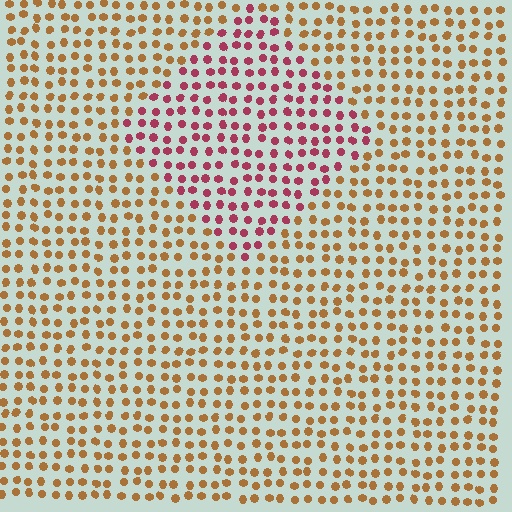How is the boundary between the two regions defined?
The boundary is defined purely by a slight shift in hue (about 50 degrees). Spacing, size, and orientation are identical on both sides.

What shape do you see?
I see a diamond.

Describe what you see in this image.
The image is filled with small brown elements in a uniform arrangement. A diamond-shaped region is visible where the elements are tinted to a slightly different hue, forming a subtle color boundary.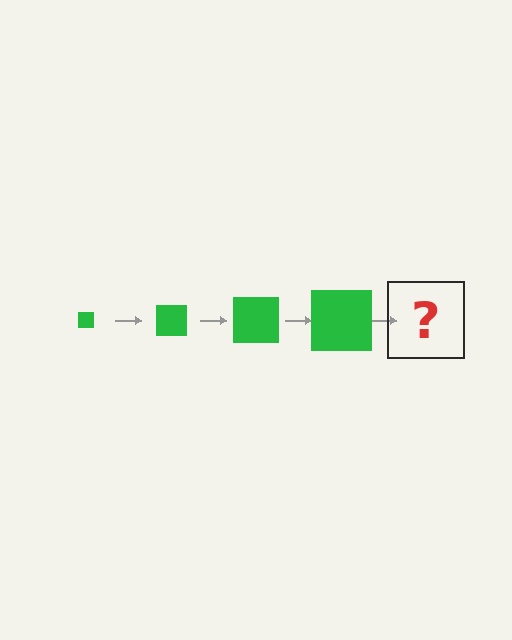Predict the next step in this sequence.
The next step is a green square, larger than the previous one.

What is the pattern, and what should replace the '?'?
The pattern is that the square gets progressively larger each step. The '?' should be a green square, larger than the previous one.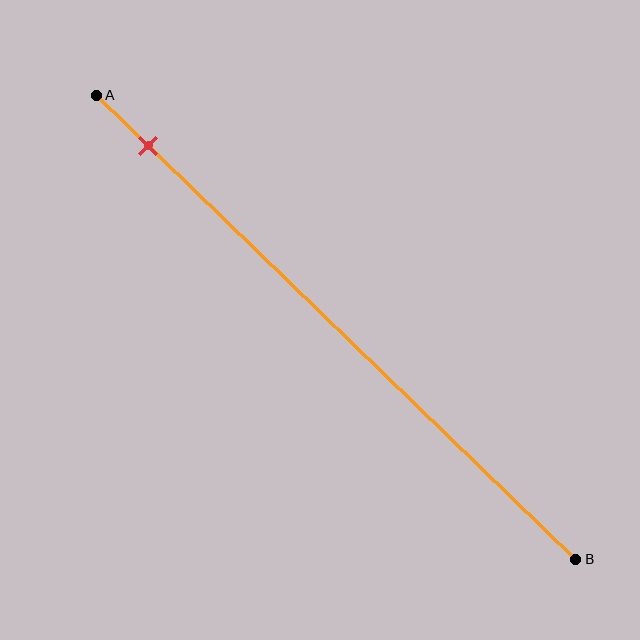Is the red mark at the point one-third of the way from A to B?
No, the mark is at about 10% from A, not at the 33% one-third point.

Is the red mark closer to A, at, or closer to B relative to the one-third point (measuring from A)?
The red mark is closer to point A than the one-third point of segment AB.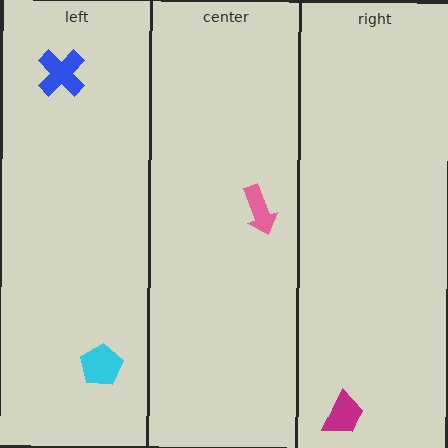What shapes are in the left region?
The blue cross, the cyan pentagon.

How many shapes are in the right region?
1.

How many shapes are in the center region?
1.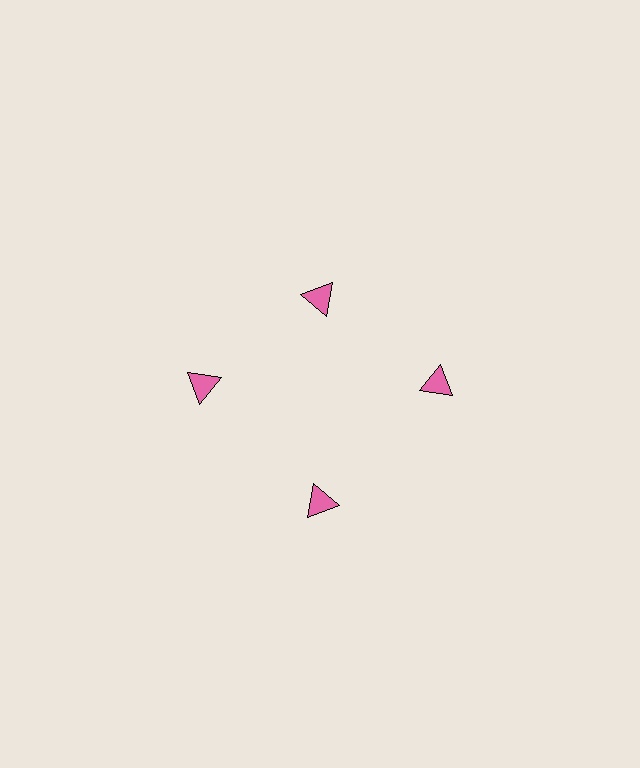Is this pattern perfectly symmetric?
No. The 4 pink triangles are arranged in a ring, but one element near the 12 o'clock position is pulled inward toward the center, breaking the 4-fold rotational symmetry.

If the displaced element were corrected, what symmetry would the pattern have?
It would have 4-fold rotational symmetry — the pattern would map onto itself every 90 degrees.